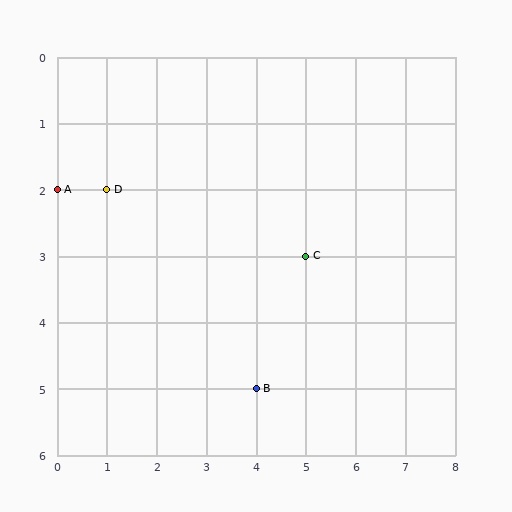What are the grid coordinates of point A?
Point A is at grid coordinates (0, 2).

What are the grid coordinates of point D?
Point D is at grid coordinates (1, 2).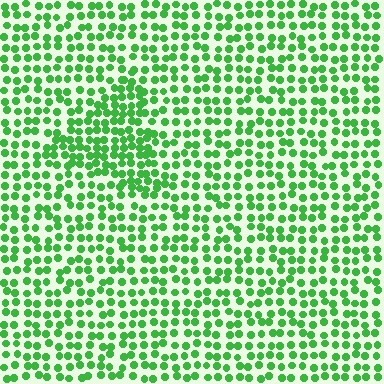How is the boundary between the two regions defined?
The boundary is defined by a change in element density (approximately 1.6x ratio). All elements are the same color, size, and shape.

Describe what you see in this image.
The image contains small green elements arranged at two different densities. A triangle-shaped region is visible where the elements are more densely packed than the surrounding area.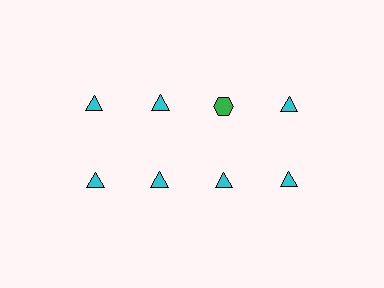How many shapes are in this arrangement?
There are 8 shapes arranged in a grid pattern.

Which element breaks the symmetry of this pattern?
The green hexagon in the top row, center column breaks the symmetry. All other shapes are cyan triangles.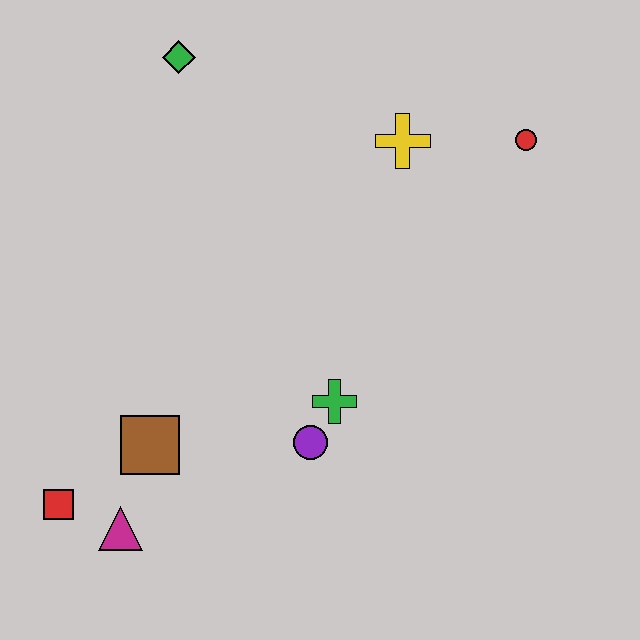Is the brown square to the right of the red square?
Yes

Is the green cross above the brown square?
Yes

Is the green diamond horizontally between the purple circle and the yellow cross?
No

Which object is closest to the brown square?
The magenta triangle is closest to the brown square.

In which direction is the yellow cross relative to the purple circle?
The yellow cross is above the purple circle.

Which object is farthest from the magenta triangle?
The red circle is farthest from the magenta triangle.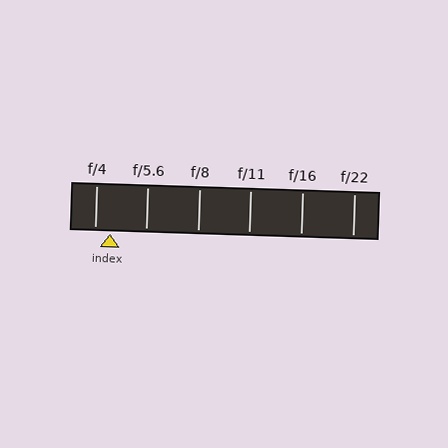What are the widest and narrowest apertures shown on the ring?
The widest aperture shown is f/4 and the narrowest is f/22.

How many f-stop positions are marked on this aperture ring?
There are 6 f-stop positions marked.